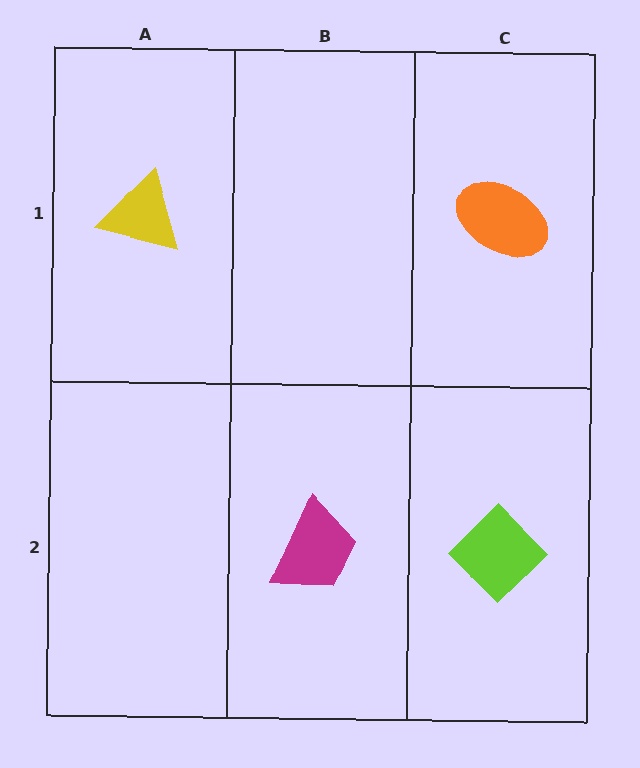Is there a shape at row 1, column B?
No, that cell is empty.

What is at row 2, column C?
A lime diamond.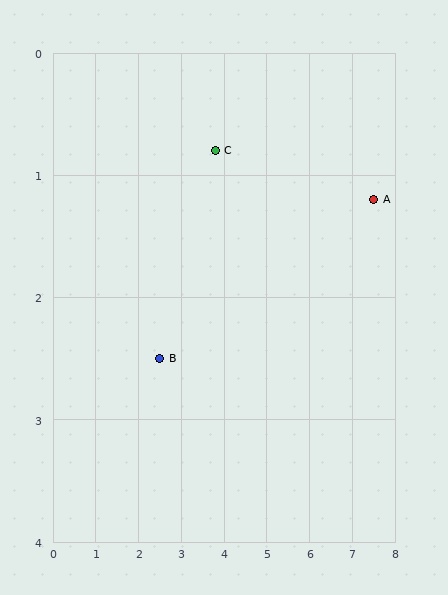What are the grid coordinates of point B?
Point B is at approximately (2.5, 2.5).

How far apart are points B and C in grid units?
Points B and C are about 2.1 grid units apart.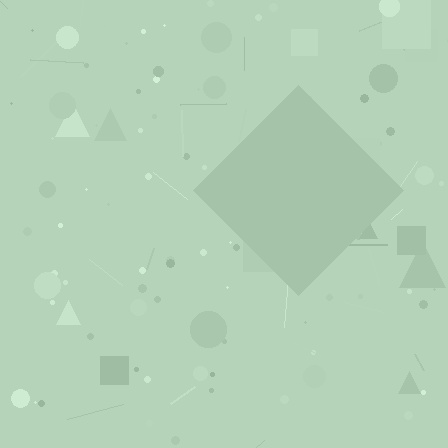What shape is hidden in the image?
A diamond is hidden in the image.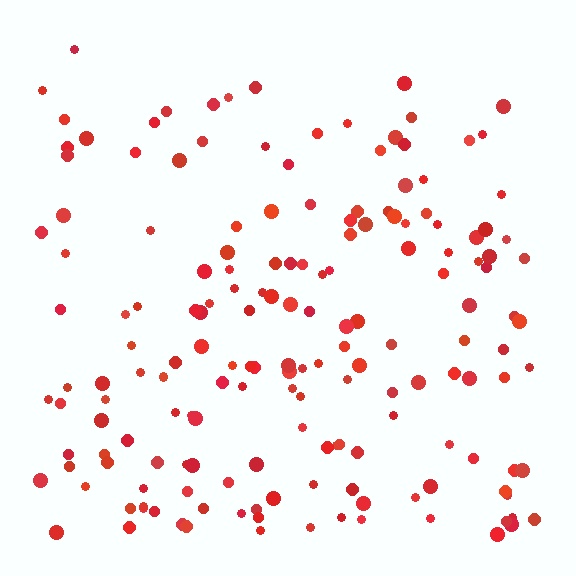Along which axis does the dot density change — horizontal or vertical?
Vertical.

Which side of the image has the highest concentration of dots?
The bottom.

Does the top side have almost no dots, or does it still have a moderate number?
Still a moderate number, just noticeably fewer than the bottom.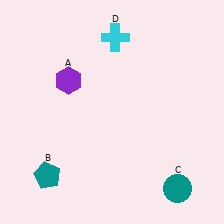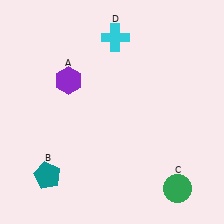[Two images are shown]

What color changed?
The circle (C) changed from teal in Image 1 to green in Image 2.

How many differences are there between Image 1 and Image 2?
There is 1 difference between the two images.